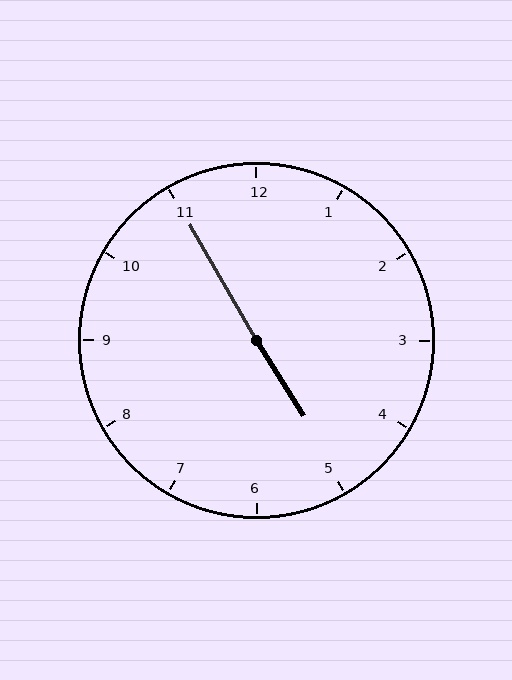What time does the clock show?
4:55.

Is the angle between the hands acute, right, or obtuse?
It is obtuse.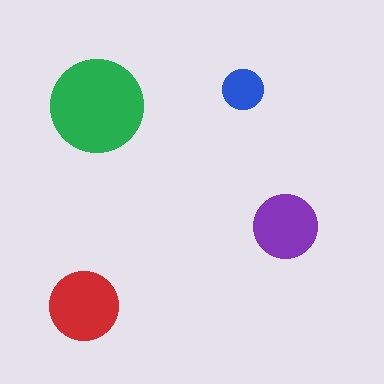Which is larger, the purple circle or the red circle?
The red one.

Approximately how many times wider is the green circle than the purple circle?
About 1.5 times wider.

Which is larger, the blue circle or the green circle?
The green one.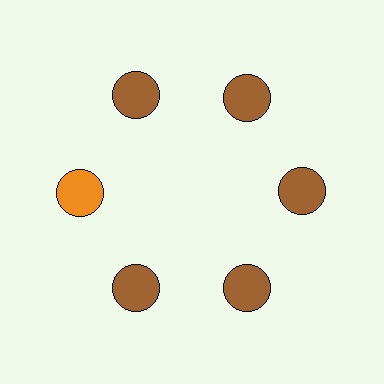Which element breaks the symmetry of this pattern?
The orange circle at roughly the 9 o'clock position breaks the symmetry. All other shapes are brown circles.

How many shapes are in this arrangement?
There are 6 shapes arranged in a ring pattern.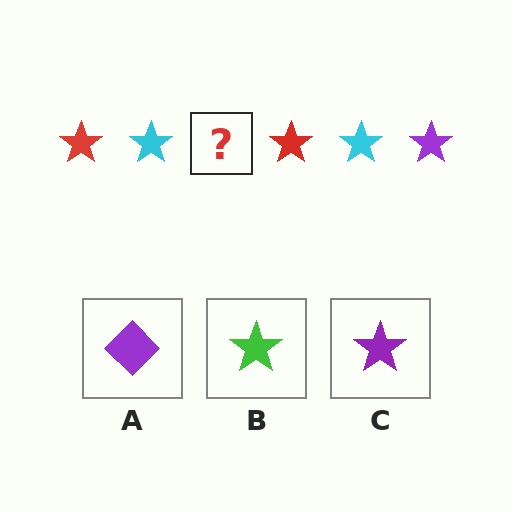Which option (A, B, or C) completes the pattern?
C.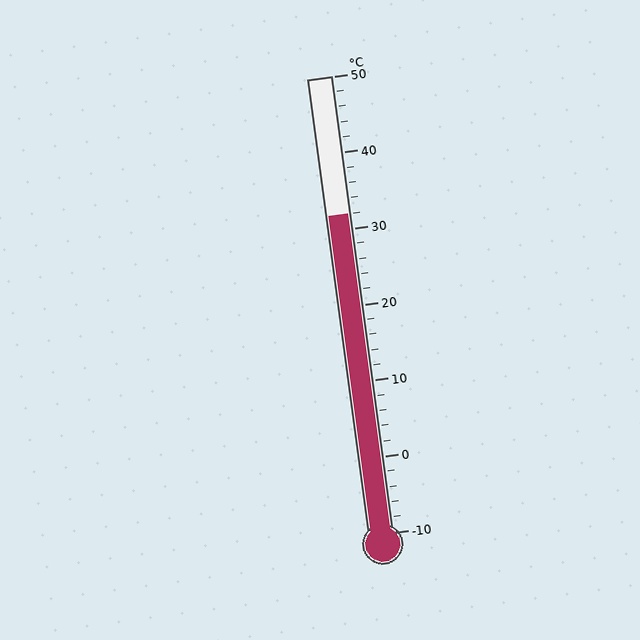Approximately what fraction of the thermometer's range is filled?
The thermometer is filled to approximately 70% of its range.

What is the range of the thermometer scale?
The thermometer scale ranges from -10°C to 50°C.